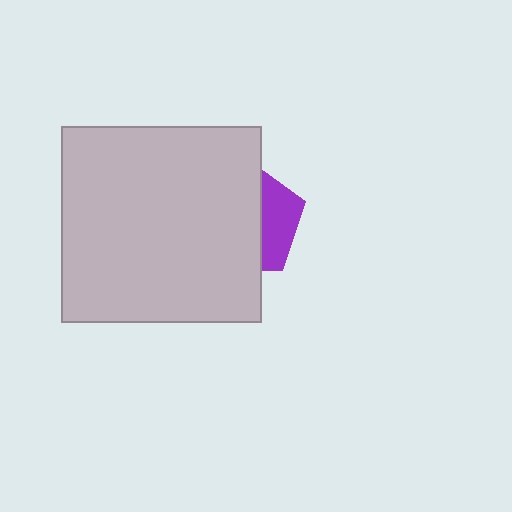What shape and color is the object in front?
The object in front is a light gray rectangle.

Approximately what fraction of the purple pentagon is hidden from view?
Roughly 68% of the purple pentagon is hidden behind the light gray rectangle.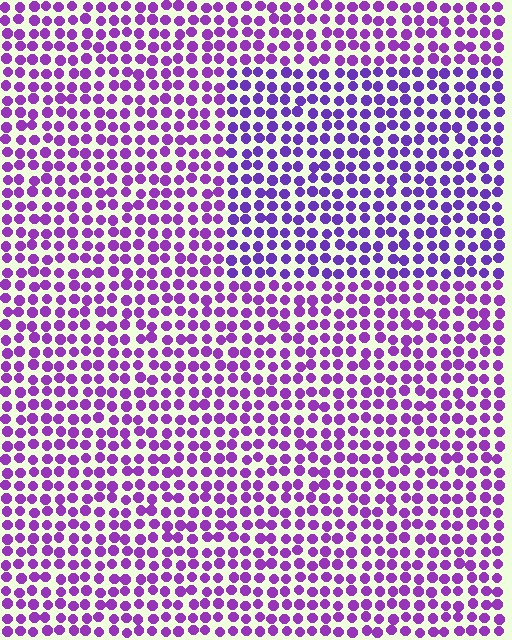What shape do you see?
I see a rectangle.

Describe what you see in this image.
The image is filled with small purple elements in a uniform arrangement. A rectangle-shaped region is visible where the elements are tinted to a slightly different hue, forming a subtle color boundary.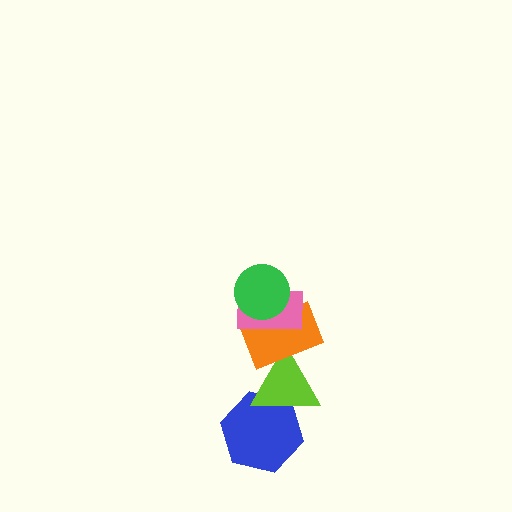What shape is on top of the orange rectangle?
The pink rectangle is on top of the orange rectangle.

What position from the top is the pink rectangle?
The pink rectangle is 2nd from the top.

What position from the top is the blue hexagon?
The blue hexagon is 5th from the top.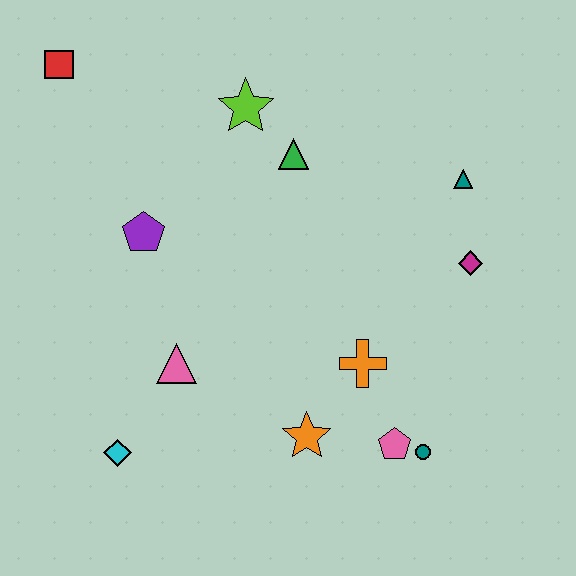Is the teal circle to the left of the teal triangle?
Yes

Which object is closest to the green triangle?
The lime star is closest to the green triangle.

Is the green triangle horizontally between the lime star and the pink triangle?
No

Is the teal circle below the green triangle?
Yes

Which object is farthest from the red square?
The teal circle is farthest from the red square.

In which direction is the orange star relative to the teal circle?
The orange star is to the left of the teal circle.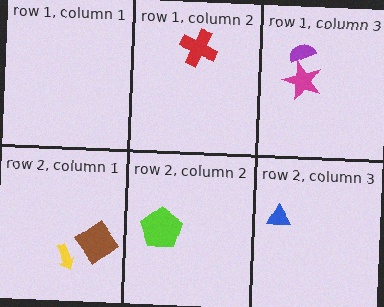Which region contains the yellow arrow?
The row 2, column 1 region.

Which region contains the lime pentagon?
The row 2, column 2 region.